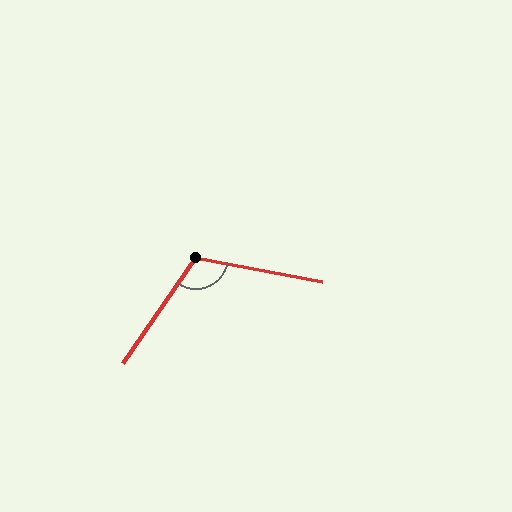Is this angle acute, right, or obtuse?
It is obtuse.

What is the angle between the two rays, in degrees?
Approximately 114 degrees.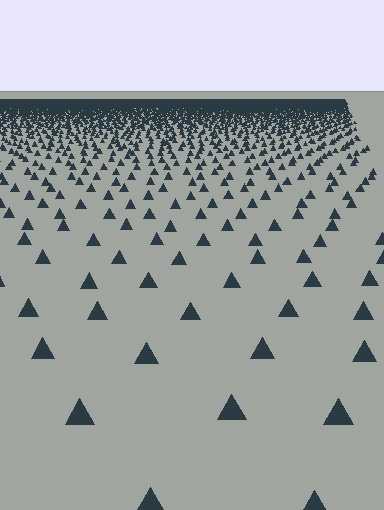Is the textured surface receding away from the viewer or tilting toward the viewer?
The surface is receding away from the viewer. Texture elements get smaller and denser toward the top.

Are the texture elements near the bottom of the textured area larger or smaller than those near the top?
Larger. Near the bottom, elements are closer to the viewer and appear at a bigger on-screen size.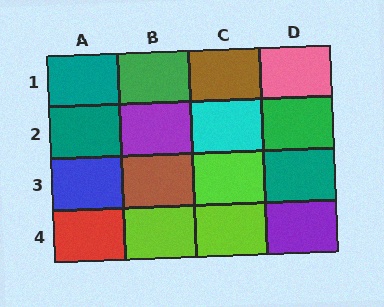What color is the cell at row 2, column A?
Teal.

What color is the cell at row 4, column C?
Lime.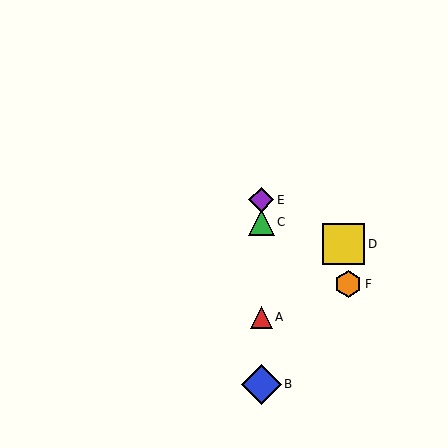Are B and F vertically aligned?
No, B is at x≈261 and F is at x≈348.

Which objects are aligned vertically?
Objects A, B, C, E are aligned vertically.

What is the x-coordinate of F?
Object F is at x≈348.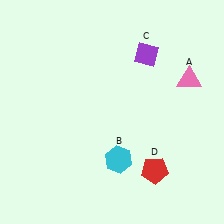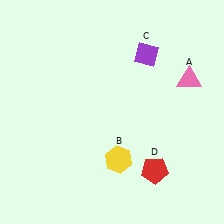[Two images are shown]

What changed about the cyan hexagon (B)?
In Image 1, B is cyan. In Image 2, it changed to yellow.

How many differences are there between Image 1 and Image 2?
There is 1 difference between the two images.